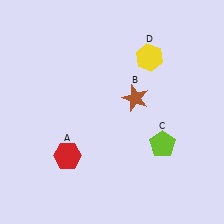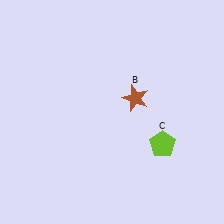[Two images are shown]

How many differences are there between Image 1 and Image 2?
There are 2 differences between the two images.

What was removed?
The red hexagon (A), the yellow hexagon (D) were removed in Image 2.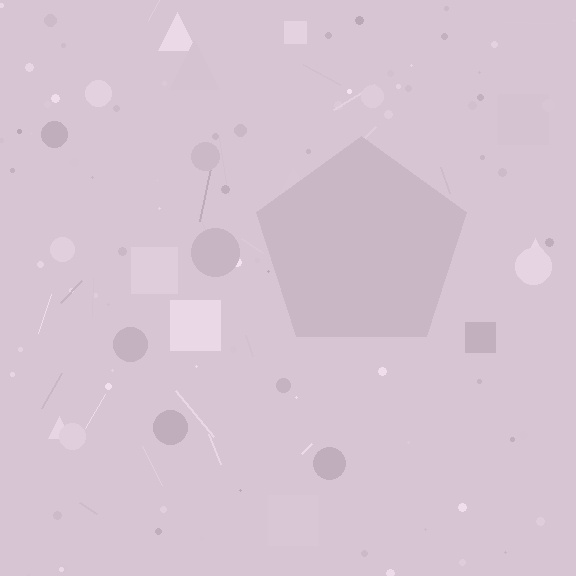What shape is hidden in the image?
A pentagon is hidden in the image.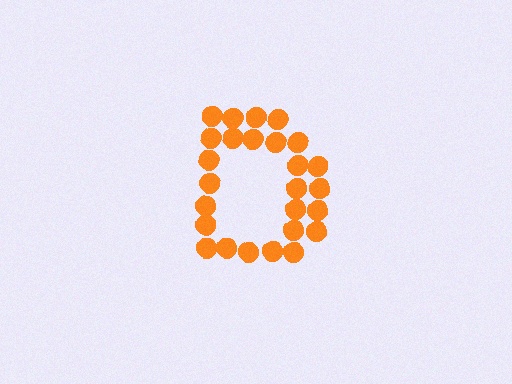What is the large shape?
The large shape is the letter D.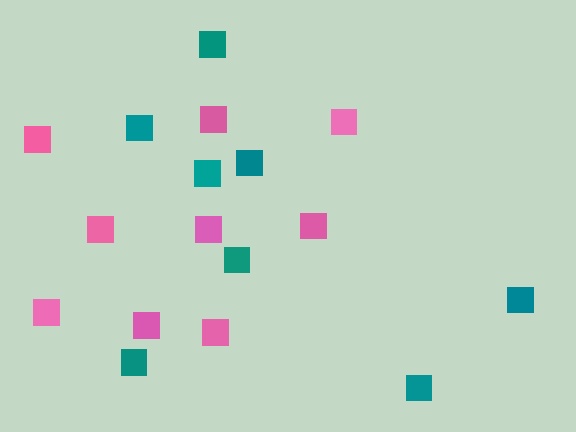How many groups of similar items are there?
There are 2 groups: one group of teal squares (8) and one group of pink squares (9).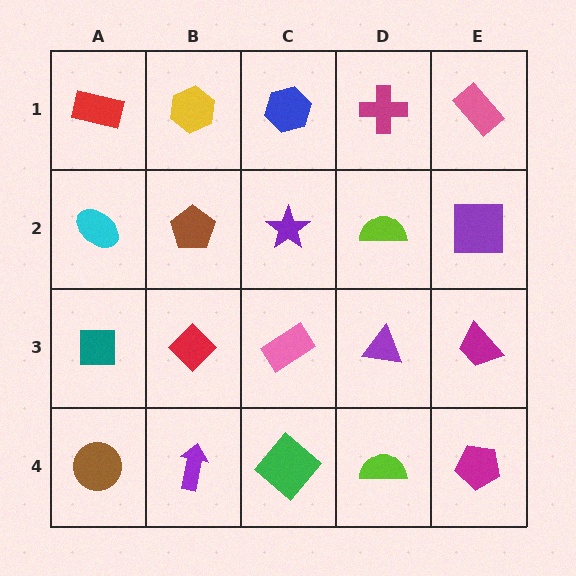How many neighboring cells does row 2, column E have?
3.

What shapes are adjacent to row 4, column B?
A red diamond (row 3, column B), a brown circle (row 4, column A), a green diamond (row 4, column C).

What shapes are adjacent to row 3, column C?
A purple star (row 2, column C), a green diamond (row 4, column C), a red diamond (row 3, column B), a purple triangle (row 3, column D).